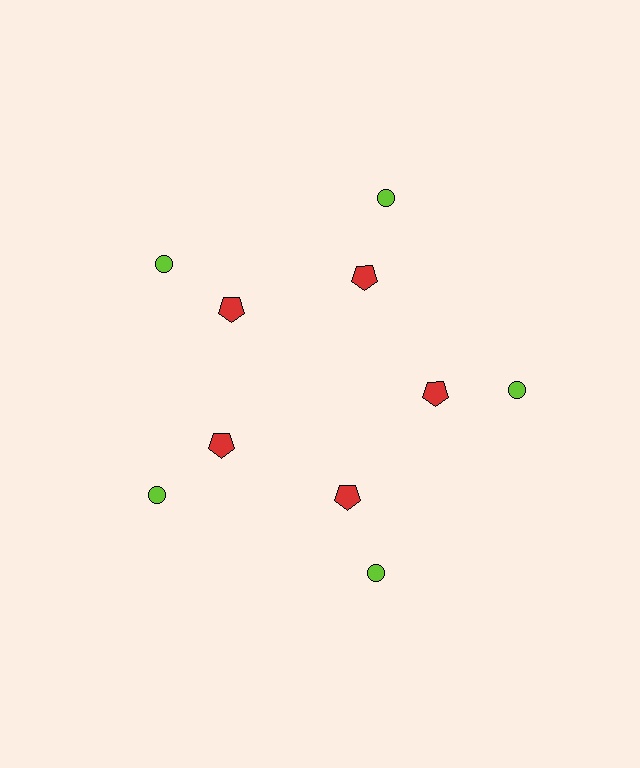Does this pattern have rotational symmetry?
Yes, this pattern has 5-fold rotational symmetry. It looks the same after rotating 72 degrees around the center.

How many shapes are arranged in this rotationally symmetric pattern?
There are 10 shapes, arranged in 5 groups of 2.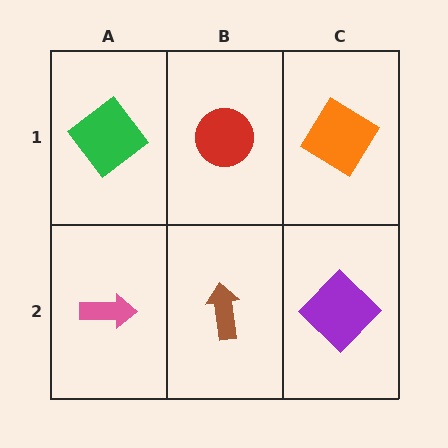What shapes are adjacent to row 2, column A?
A green diamond (row 1, column A), a brown arrow (row 2, column B).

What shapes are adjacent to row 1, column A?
A pink arrow (row 2, column A), a red circle (row 1, column B).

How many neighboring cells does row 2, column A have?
2.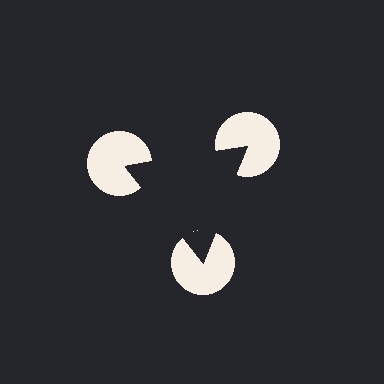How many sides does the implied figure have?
3 sides.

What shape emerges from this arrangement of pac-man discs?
An illusory triangle — its edges are inferred from the aligned wedge cuts in the pac-man discs, not physically drawn.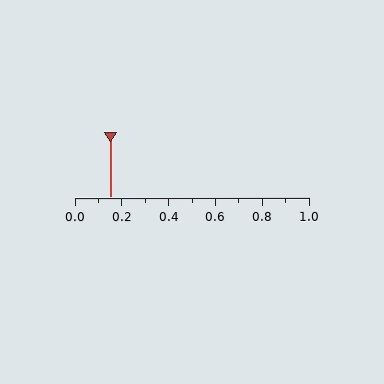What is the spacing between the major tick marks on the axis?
The major ticks are spaced 0.2 apart.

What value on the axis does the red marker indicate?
The marker indicates approximately 0.15.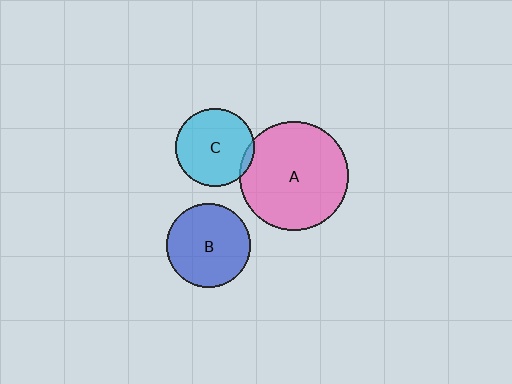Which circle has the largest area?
Circle A (pink).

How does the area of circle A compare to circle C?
Approximately 1.9 times.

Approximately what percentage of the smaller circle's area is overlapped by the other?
Approximately 5%.